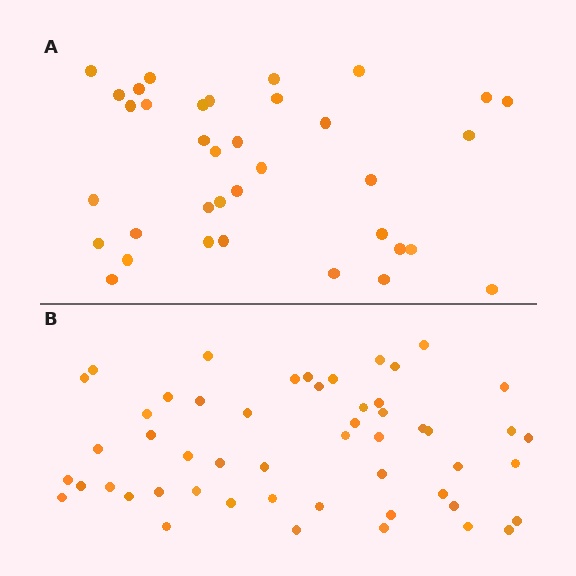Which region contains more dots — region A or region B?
Region B (the bottom region) has more dots.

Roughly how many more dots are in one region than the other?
Region B has approximately 15 more dots than region A.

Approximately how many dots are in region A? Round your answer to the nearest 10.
About 40 dots. (The exact count is 36, which rounds to 40.)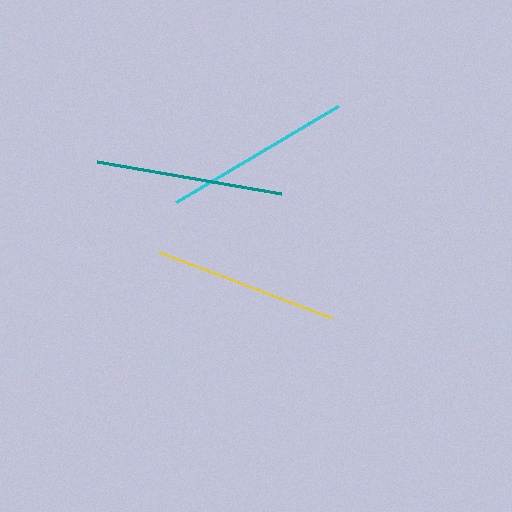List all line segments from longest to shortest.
From longest to shortest: cyan, teal, yellow.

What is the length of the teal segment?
The teal segment is approximately 186 pixels long.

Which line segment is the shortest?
The yellow line is the shortest at approximately 186 pixels.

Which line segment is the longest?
The cyan line is the longest at approximately 187 pixels.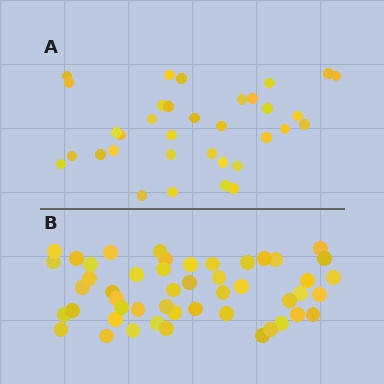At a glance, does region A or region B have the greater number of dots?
Region B (the bottom region) has more dots.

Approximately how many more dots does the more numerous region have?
Region B has approximately 15 more dots than region A.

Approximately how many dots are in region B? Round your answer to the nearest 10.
About 50 dots. (The exact count is 49, which rounds to 50.)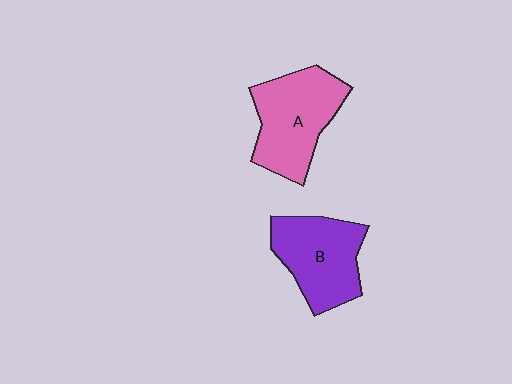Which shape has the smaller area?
Shape B (purple).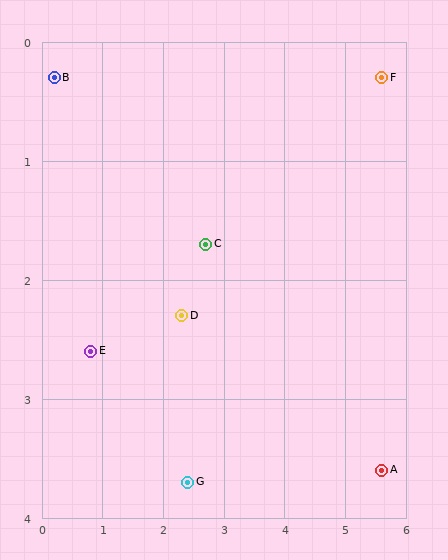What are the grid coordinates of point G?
Point G is at approximately (2.4, 3.7).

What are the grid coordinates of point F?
Point F is at approximately (5.6, 0.3).